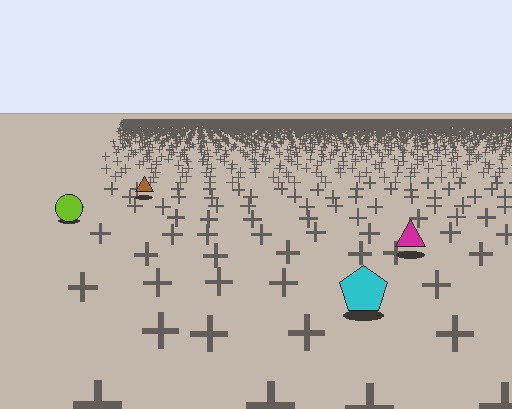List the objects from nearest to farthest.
From nearest to farthest: the cyan pentagon, the magenta triangle, the lime circle, the brown triangle.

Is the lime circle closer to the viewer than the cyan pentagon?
No. The cyan pentagon is closer — you can tell from the texture gradient: the ground texture is coarser near it.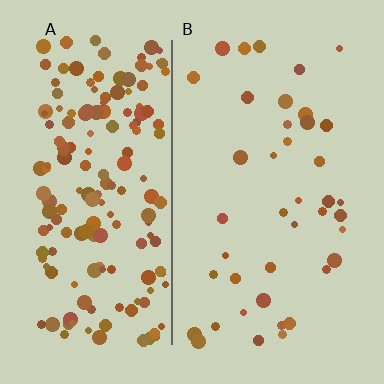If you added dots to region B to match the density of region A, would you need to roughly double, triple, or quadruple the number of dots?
Approximately quadruple.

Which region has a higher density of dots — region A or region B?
A (the left).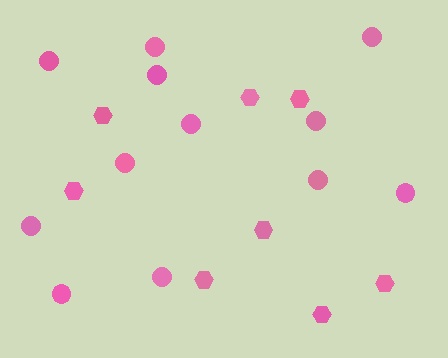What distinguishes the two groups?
There are 2 groups: one group of circles (12) and one group of hexagons (8).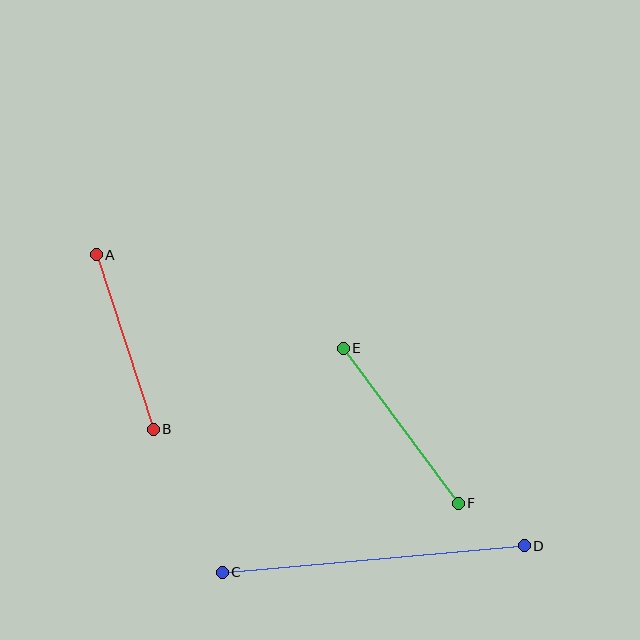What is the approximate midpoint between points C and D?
The midpoint is at approximately (373, 559) pixels.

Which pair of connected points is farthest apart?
Points C and D are farthest apart.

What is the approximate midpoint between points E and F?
The midpoint is at approximately (401, 426) pixels.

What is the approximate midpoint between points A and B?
The midpoint is at approximately (125, 342) pixels.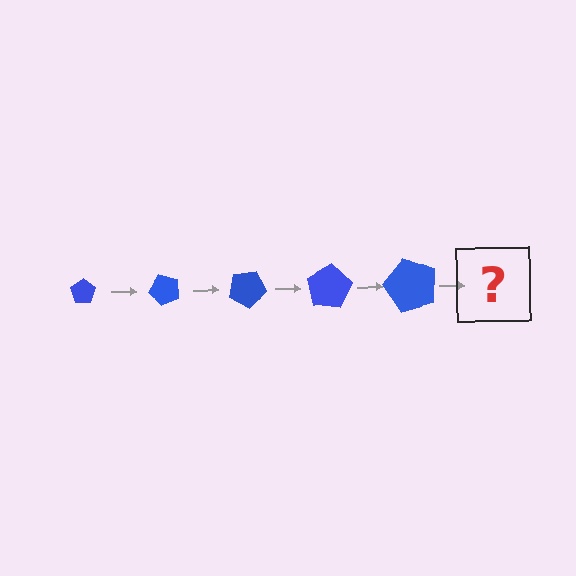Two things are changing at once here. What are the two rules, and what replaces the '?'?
The two rules are that the pentagon grows larger each step and it rotates 50 degrees each step. The '?' should be a pentagon, larger than the previous one and rotated 250 degrees from the start.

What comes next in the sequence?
The next element should be a pentagon, larger than the previous one and rotated 250 degrees from the start.